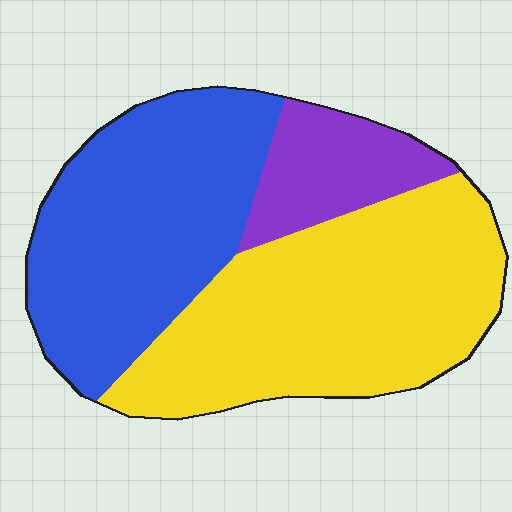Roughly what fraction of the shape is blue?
Blue takes up between a third and a half of the shape.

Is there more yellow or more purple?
Yellow.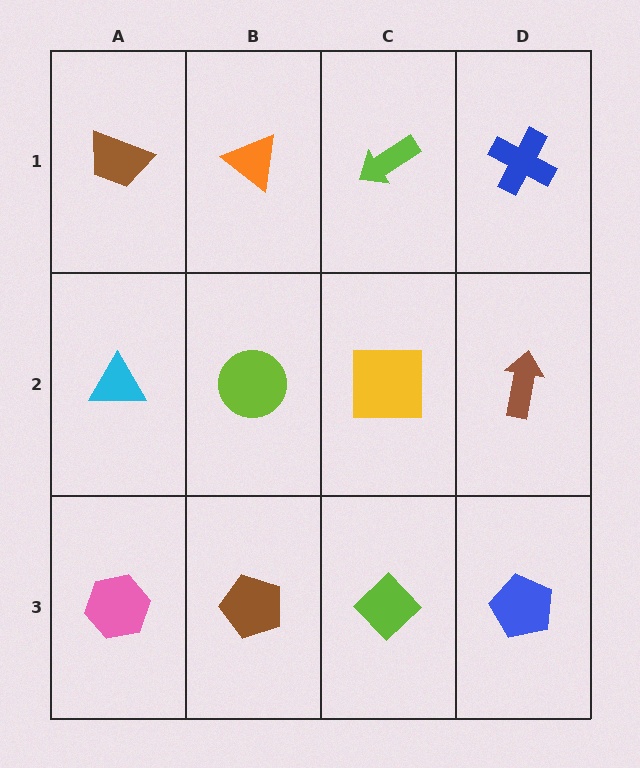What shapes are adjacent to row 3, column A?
A cyan triangle (row 2, column A), a brown pentagon (row 3, column B).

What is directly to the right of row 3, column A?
A brown pentagon.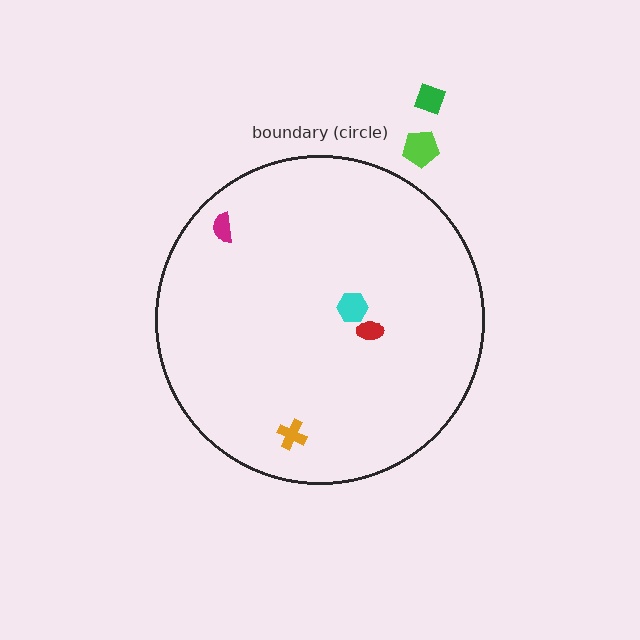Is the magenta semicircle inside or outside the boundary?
Inside.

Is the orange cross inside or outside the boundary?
Inside.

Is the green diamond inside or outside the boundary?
Outside.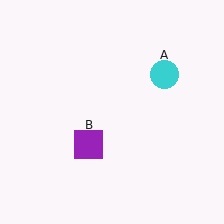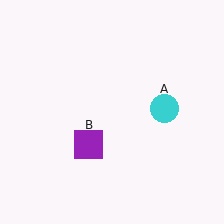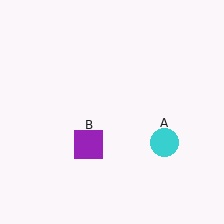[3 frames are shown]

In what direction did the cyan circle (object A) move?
The cyan circle (object A) moved down.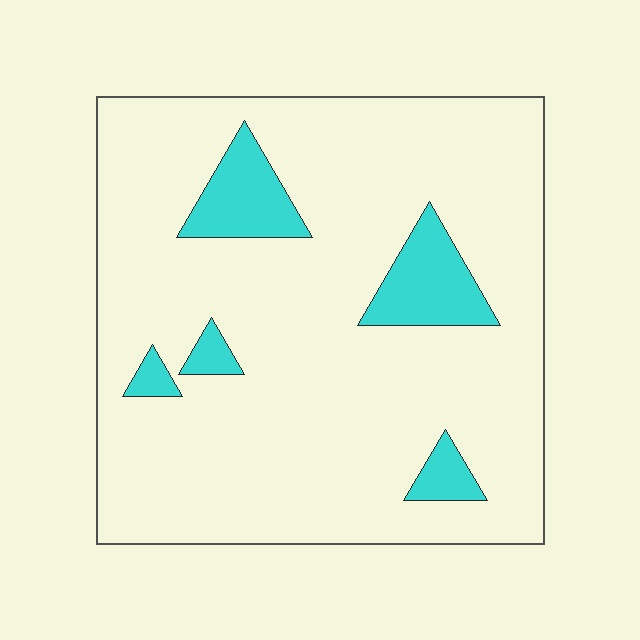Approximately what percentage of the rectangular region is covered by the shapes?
Approximately 10%.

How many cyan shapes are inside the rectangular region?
5.